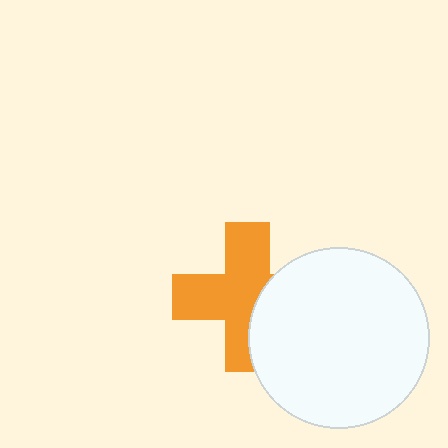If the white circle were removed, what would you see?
You would see the complete orange cross.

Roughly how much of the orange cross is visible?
Most of it is visible (roughly 66%).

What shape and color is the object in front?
The object in front is a white circle.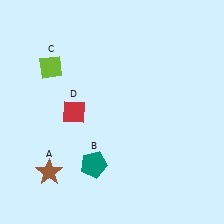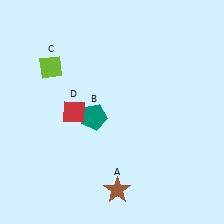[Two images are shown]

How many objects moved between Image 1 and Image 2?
2 objects moved between the two images.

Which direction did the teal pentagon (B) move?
The teal pentagon (B) moved up.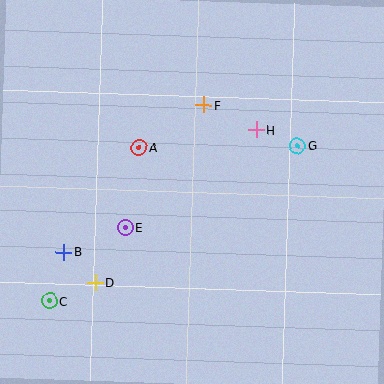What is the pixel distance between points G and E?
The distance between G and E is 191 pixels.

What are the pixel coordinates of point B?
Point B is at (64, 252).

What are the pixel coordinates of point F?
Point F is at (204, 105).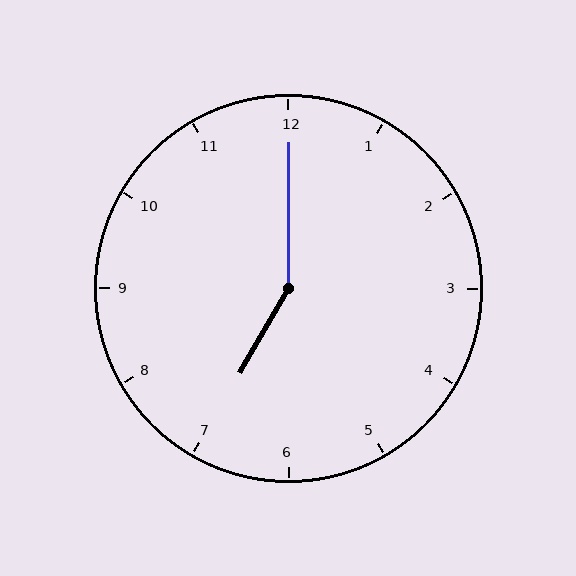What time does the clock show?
7:00.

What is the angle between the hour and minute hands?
Approximately 150 degrees.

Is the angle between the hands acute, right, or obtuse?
It is obtuse.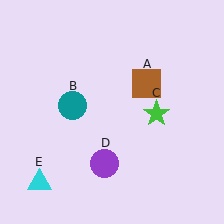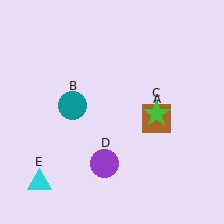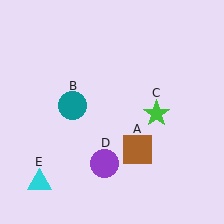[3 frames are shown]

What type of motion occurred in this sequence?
The brown square (object A) rotated clockwise around the center of the scene.